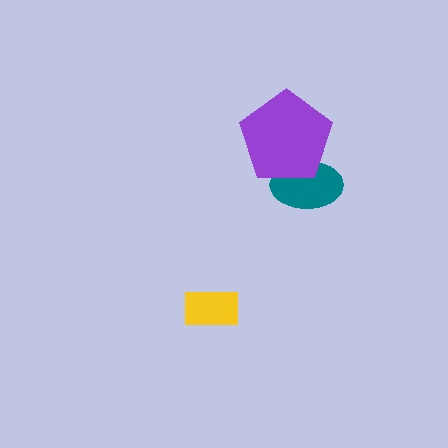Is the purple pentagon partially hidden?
No, no other shape covers it.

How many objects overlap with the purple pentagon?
1 object overlaps with the purple pentagon.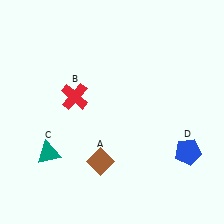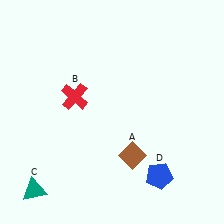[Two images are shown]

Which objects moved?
The objects that moved are: the brown diamond (A), the teal triangle (C), the blue pentagon (D).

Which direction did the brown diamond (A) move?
The brown diamond (A) moved right.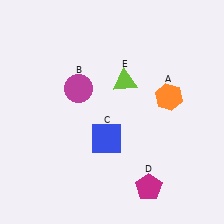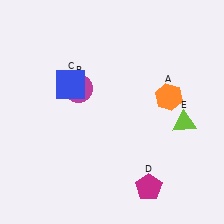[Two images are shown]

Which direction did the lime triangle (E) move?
The lime triangle (E) moved right.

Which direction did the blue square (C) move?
The blue square (C) moved up.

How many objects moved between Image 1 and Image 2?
2 objects moved between the two images.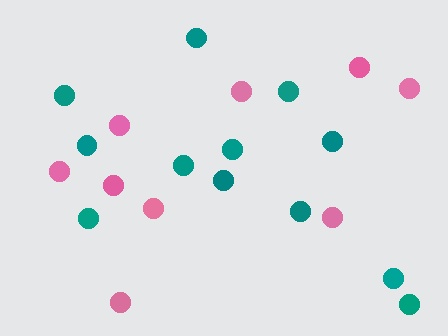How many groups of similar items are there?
There are 2 groups: one group of teal circles (12) and one group of pink circles (9).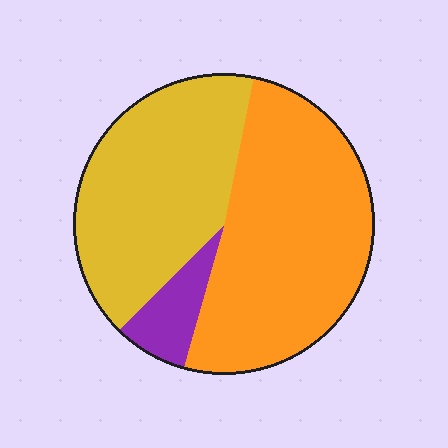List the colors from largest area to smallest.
From largest to smallest: orange, yellow, purple.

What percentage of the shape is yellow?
Yellow takes up between a third and a half of the shape.